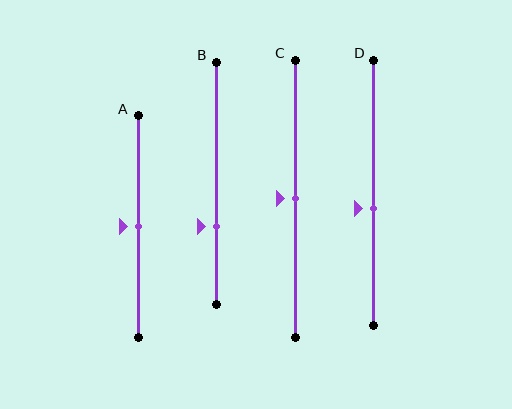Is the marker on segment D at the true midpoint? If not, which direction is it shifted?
No, the marker on segment D is shifted downward by about 6% of the segment length.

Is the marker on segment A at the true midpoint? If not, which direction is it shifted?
Yes, the marker on segment A is at the true midpoint.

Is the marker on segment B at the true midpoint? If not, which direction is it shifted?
No, the marker on segment B is shifted downward by about 18% of the segment length.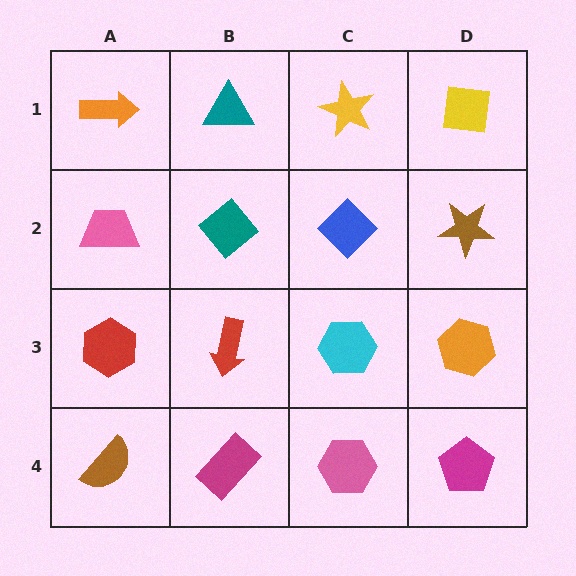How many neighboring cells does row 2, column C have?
4.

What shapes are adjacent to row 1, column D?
A brown star (row 2, column D), a yellow star (row 1, column C).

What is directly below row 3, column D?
A magenta pentagon.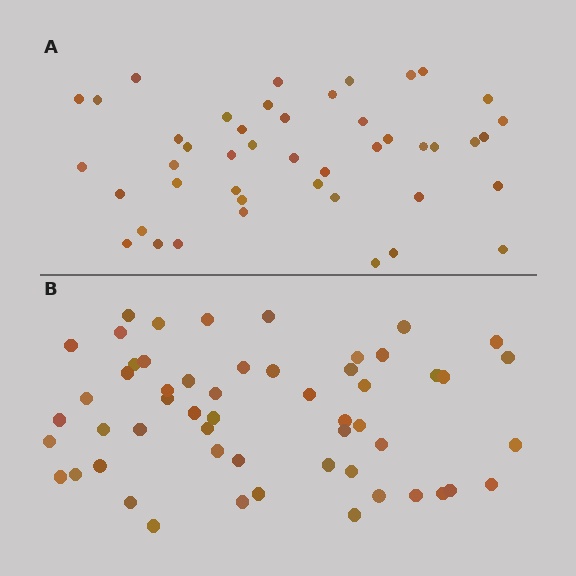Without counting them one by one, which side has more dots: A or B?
Region B (the bottom region) has more dots.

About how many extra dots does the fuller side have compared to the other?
Region B has roughly 10 or so more dots than region A.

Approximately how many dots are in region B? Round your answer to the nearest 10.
About 60 dots. (The exact count is 55, which rounds to 60.)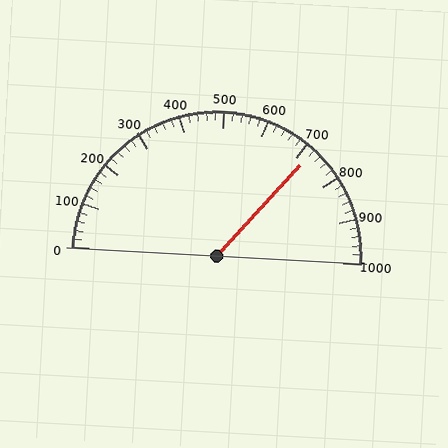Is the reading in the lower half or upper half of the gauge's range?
The reading is in the upper half of the range (0 to 1000).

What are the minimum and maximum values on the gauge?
The gauge ranges from 0 to 1000.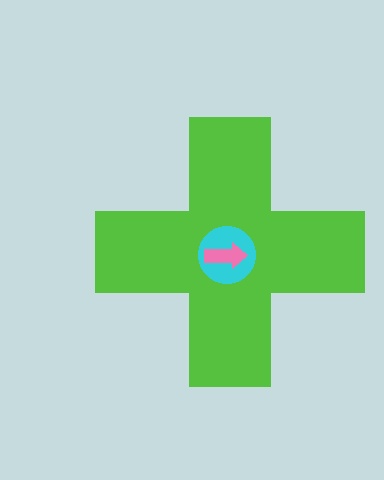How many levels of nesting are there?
3.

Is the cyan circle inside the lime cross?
Yes.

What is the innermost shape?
The pink arrow.